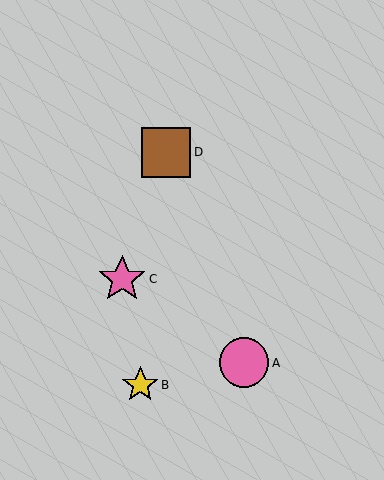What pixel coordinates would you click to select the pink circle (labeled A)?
Click at (244, 363) to select the pink circle A.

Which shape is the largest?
The brown square (labeled D) is the largest.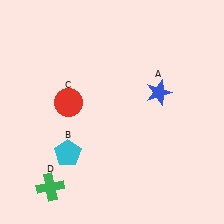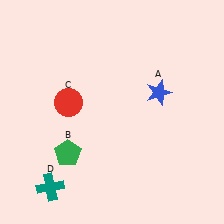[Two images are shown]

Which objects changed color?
B changed from cyan to green. D changed from green to teal.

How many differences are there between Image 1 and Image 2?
There are 2 differences between the two images.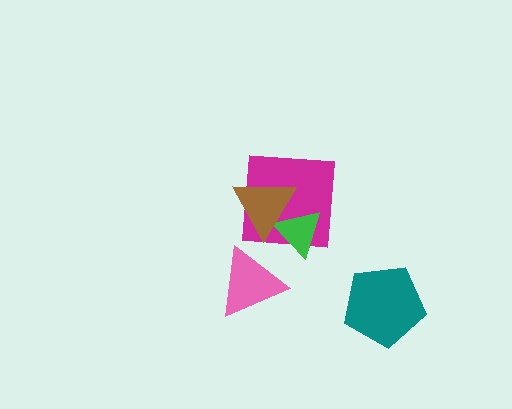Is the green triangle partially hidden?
Yes, it is partially covered by another shape.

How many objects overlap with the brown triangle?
2 objects overlap with the brown triangle.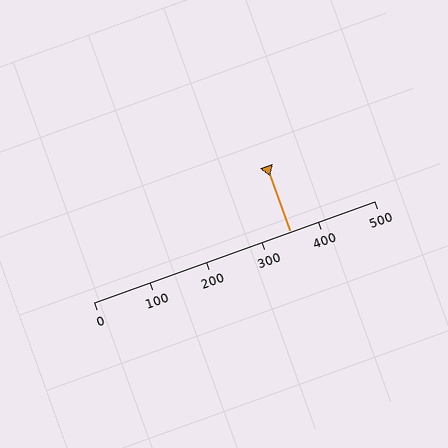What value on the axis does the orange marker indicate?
The marker indicates approximately 350.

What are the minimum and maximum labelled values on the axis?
The axis runs from 0 to 500.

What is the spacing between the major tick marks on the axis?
The major ticks are spaced 100 apart.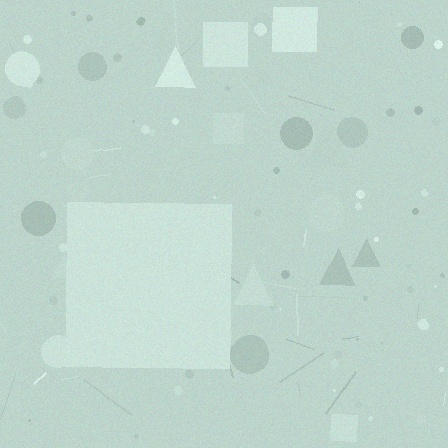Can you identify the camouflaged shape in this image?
The camouflaged shape is a square.